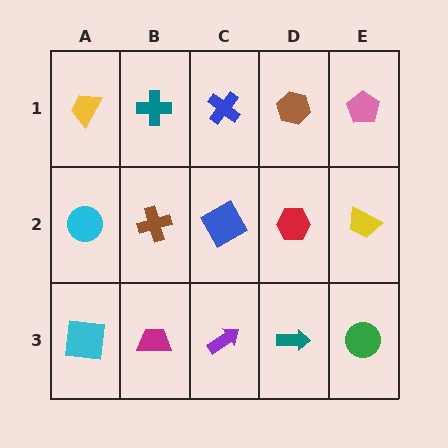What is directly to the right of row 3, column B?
A purple arrow.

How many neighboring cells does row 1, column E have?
2.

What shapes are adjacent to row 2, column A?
A yellow trapezoid (row 1, column A), a cyan square (row 3, column A), a brown cross (row 2, column B).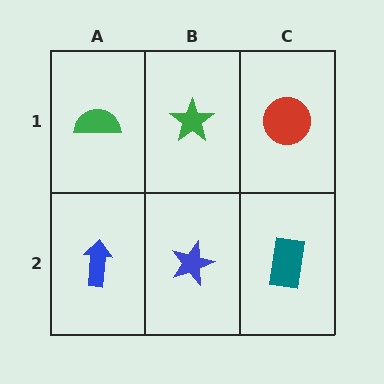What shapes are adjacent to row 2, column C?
A red circle (row 1, column C), a blue star (row 2, column B).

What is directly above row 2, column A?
A green semicircle.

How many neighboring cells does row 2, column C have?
2.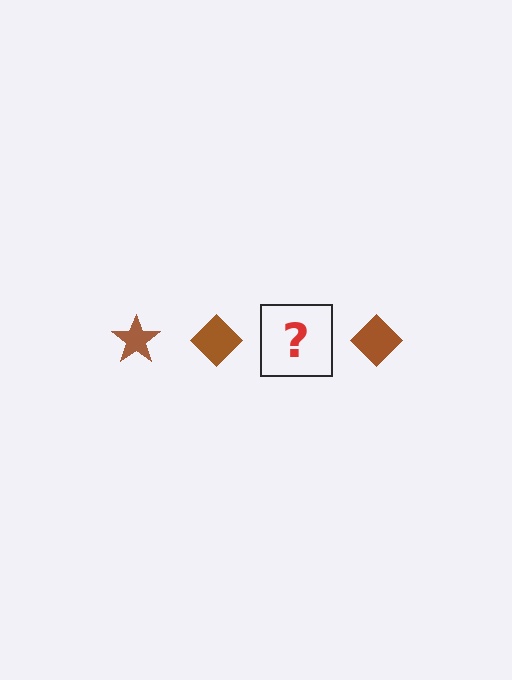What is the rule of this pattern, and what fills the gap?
The rule is that the pattern cycles through star, diamond shapes in brown. The gap should be filled with a brown star.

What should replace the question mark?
The question mark should be replaced with a brown star.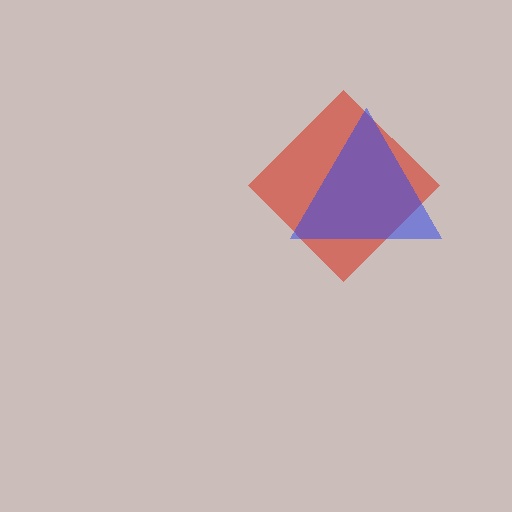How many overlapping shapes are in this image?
There are 2 overlapping shapes in the image.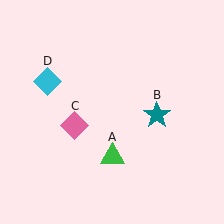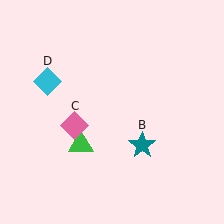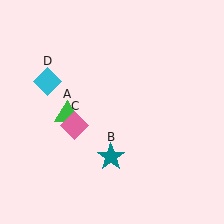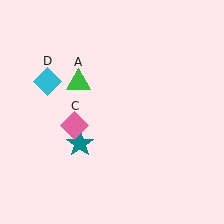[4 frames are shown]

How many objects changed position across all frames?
2 objects changed position: green triangle (object A), teal star (object B).